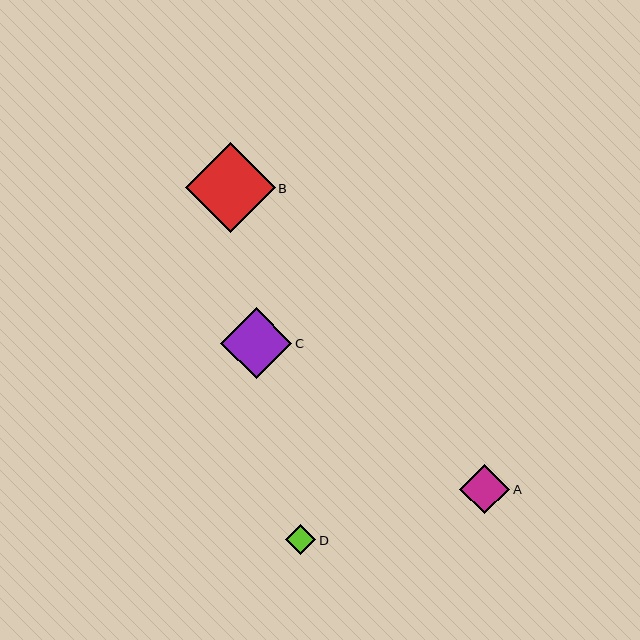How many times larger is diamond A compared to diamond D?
Diamond A is approximately 1.7 times the size of diamond D.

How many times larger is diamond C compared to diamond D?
Diamond C is approximately 2.4 times the size of diamond D.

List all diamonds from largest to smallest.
From largest to smallest: B, C, A, D.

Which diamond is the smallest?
Diamond D is the smallest with a size of approximately 30 pixels.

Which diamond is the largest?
Diamond B is the largest with a size of approximately 90 pixels.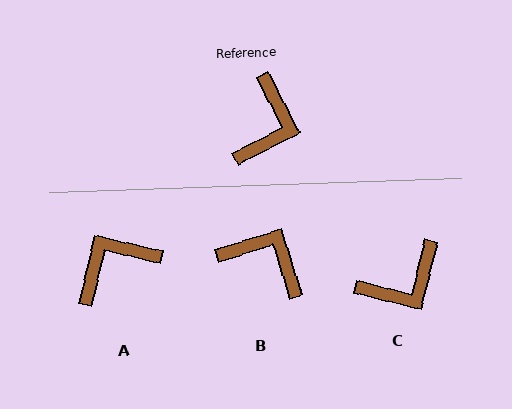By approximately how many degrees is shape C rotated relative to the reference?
Approximately 41 degrees clockwise.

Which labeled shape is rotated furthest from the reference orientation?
A, about 140 degrees away.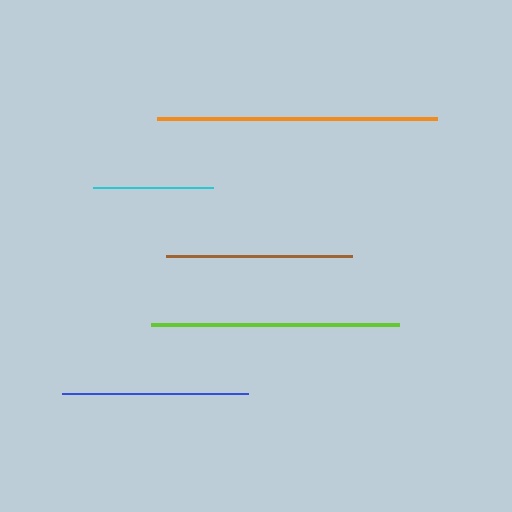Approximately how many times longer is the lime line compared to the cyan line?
The lime line is approximately 2.1 times the length of the cyan line.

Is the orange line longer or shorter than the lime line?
The orange line is longer than the lime line.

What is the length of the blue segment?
The blue segment is approximately 186 pixels long.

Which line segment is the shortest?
The cyan line is the shortest at approximately 120 pixels.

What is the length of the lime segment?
The lime segment is approximately 248 pixels long.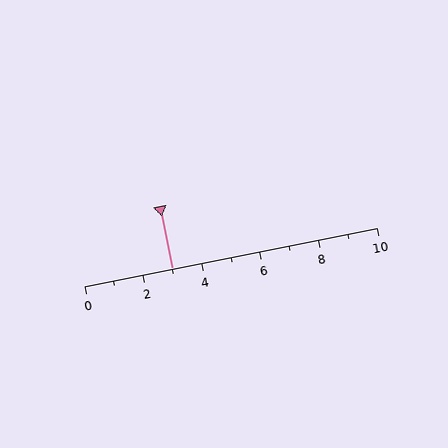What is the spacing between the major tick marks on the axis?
The major ticks are spaced 2 apart.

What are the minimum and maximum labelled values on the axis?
The axis runs from 0 to 10.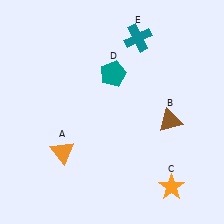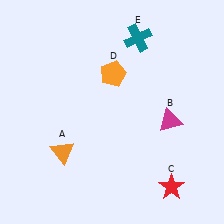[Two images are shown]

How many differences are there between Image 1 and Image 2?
There are 3 differences between the two images.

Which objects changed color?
B changed from brown to magenta. C changed from orange to red. D changed from teal to orange.